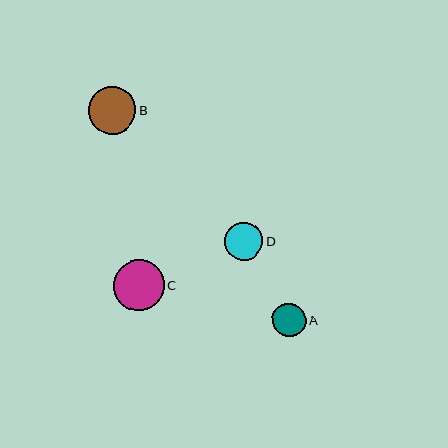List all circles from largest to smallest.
From largest to smallest: C, B, D, A.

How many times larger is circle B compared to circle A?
Circle B is approximately 1.4 times the size of circle A.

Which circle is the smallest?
Circle A is the smallest with a size of approximately 33 pixels.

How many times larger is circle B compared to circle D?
Circle B is approximately 1.3 times the size of circle D.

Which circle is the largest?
Circle C is the largest with a size of approximately 51 pixels.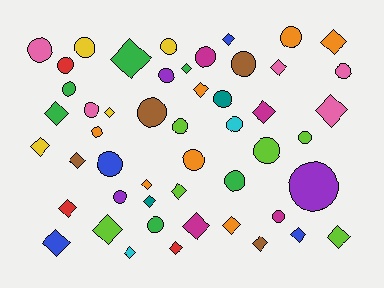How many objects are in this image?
There are 50 objects.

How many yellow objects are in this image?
There are 4 yellow objects.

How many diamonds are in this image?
There are 25 diamonds.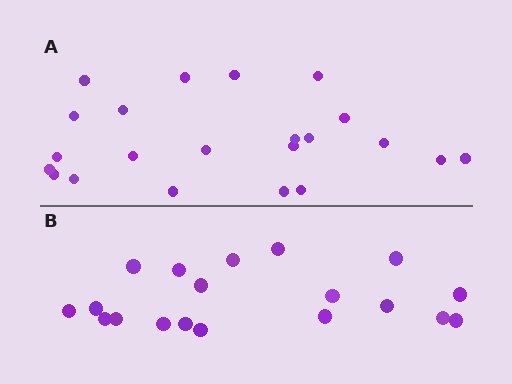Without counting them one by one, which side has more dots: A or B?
Region A (the top region) has more dots.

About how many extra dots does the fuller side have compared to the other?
Region A has just a few more — roughly 2 or 3 more dots than region B.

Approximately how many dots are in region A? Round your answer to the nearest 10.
About 20 dots. (The exact count is 22, which rounds to 20.)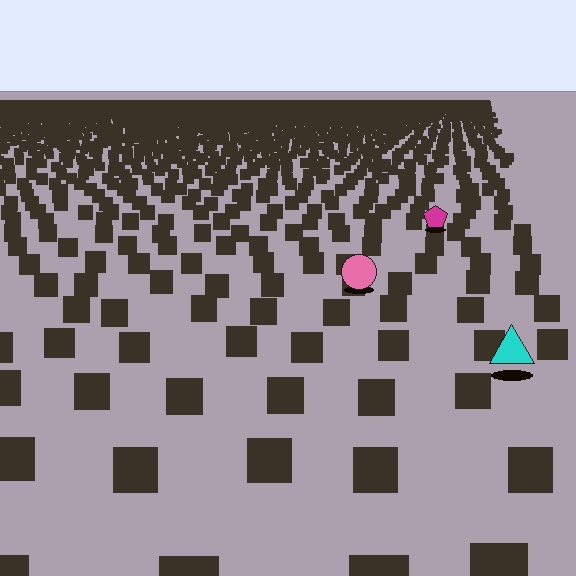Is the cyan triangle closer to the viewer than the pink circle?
Yes. The cyan triangle is closer — you can tell from the texture gradient: the ground texture is coarser near it.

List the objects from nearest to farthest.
From nearest to farthest: the cyan triangle, the pink circle, the magenta pentagon.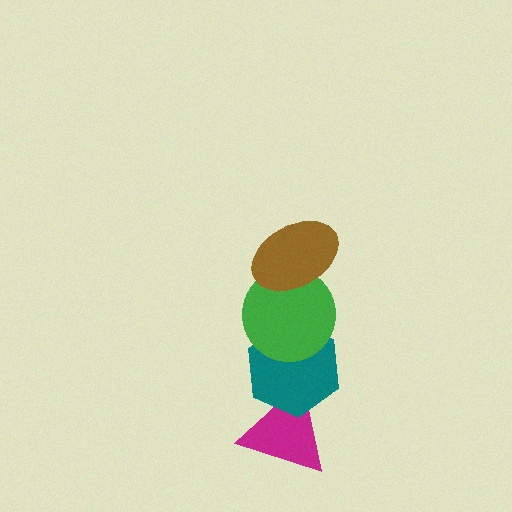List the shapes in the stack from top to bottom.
From top to bottom: the brown ellipse, the green circle, the teal hexagon, the magenta triangle.